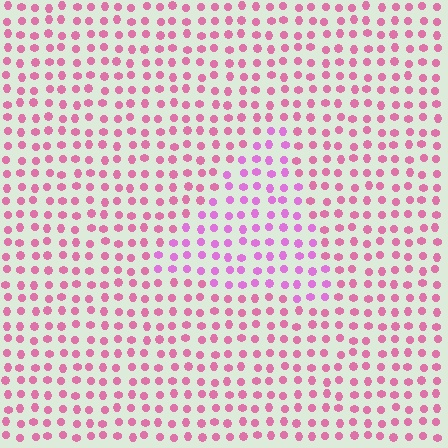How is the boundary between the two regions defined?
The boundary is defined purely by a slight shift in hue (about 28 degrees). Spacing, size, and orientation are identical on both sides.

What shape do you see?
I see a triangle.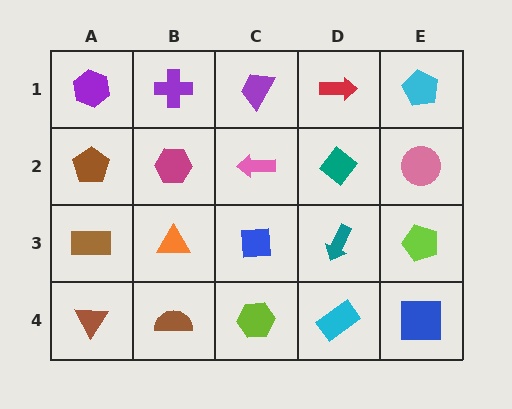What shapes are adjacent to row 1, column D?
A teal diamond (row 2, column D), a purple trapezoid (row 1, column C), a cyan pentagon (row 1, column E).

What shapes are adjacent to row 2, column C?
A purple trapezoid (row 1, column C), a blue square (row 3, column C), a magenta hexagon (row 2, column B), a teal diamond (row 2, column D).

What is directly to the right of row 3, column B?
A blue square.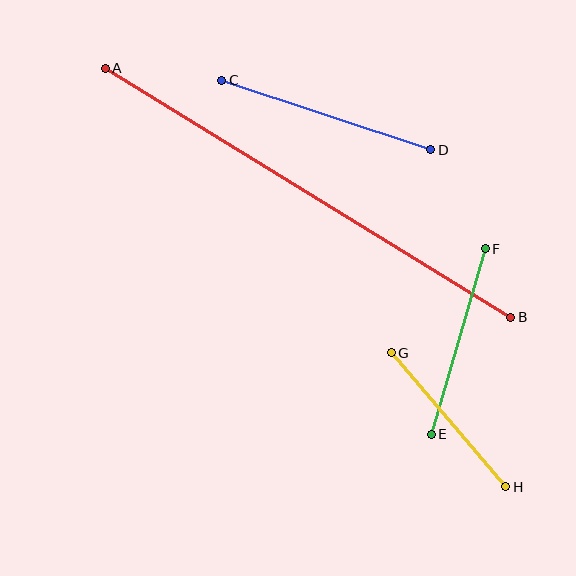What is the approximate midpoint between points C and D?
The midpoint is at approximately (326, 115) pixels.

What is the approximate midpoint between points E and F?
The midpoint is at approximately (458, 341) pixels.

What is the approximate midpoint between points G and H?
The midpoint is at approximately (449, 420) pixels.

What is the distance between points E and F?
The distance is approximately 193 pixels.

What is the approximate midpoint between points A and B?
The midpoint is at approximately (308, 193) pixels.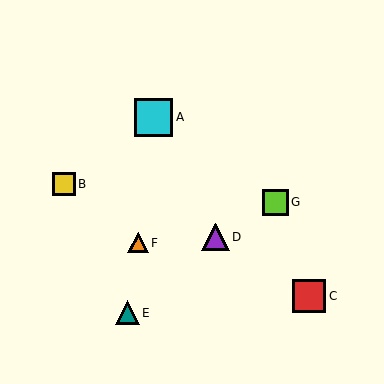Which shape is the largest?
The cyan square (labeled A) is the largest.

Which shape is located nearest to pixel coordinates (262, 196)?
The lime square (labeled G) at (275, 202) is nearest to that location.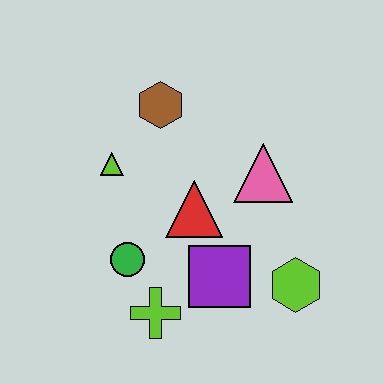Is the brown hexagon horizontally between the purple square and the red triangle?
No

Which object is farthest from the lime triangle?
The lime hexagon is farthest from the lime triangle.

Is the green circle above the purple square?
Yes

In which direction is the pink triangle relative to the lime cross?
The pink triangle is above the lime cross.